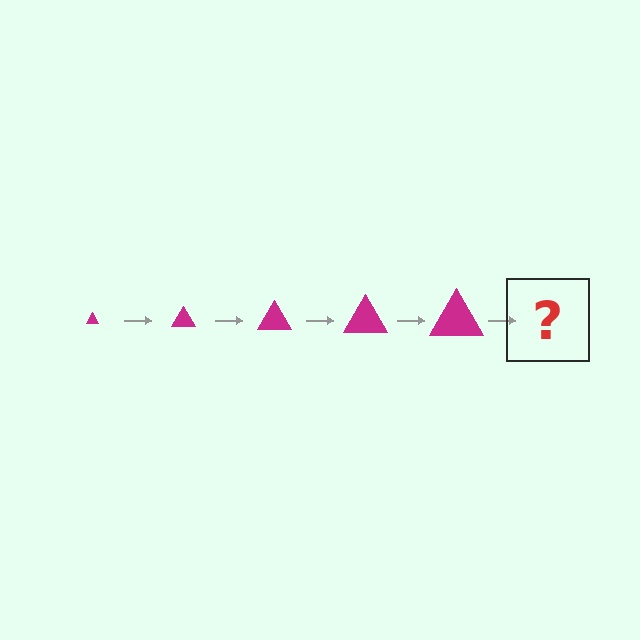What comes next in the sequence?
The next element should be a magenta triangle, larger than the previous one.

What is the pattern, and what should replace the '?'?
The pattern is that the triangle gets progressively larger each step. The '?' should be a magenta triangle, larger than the previous one.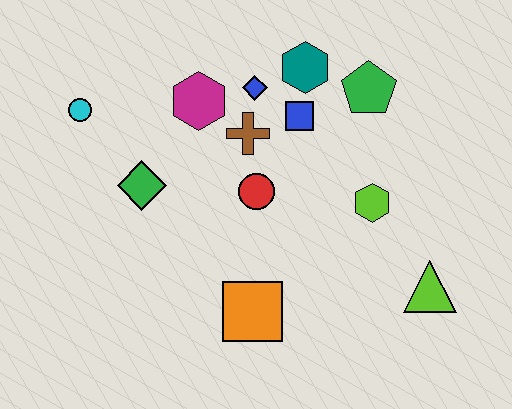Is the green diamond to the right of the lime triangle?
No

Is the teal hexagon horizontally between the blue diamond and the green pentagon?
Yes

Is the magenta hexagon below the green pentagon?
Yes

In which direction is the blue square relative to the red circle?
The blue square is above the red circle.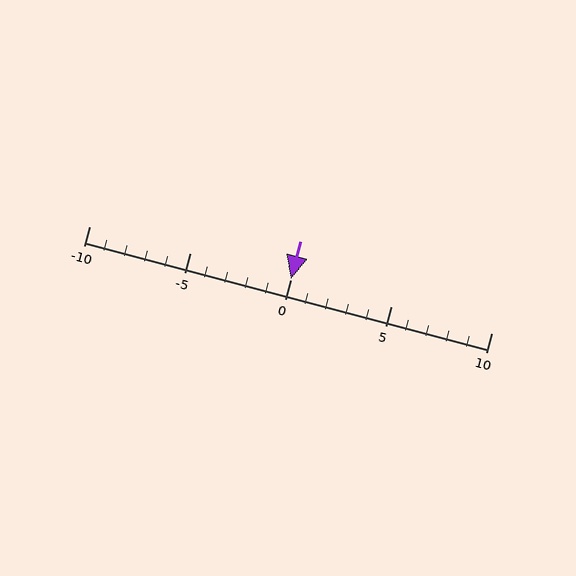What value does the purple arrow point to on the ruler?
The purple arrow points to approximately 0.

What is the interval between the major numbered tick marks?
The major tick marks are spaced 5 units apart.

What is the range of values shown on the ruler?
The ruler shows values from -10 to 10.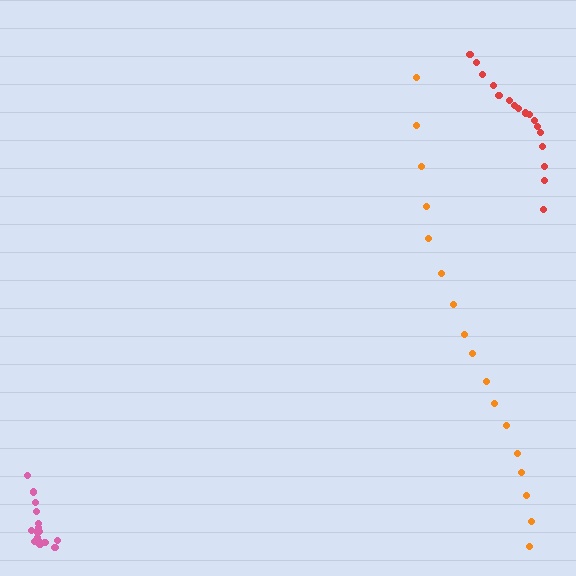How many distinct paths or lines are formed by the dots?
There are 3 distinct paths.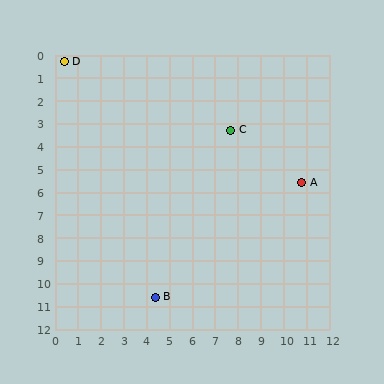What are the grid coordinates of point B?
Point B is at approximately (4.4, 10.6).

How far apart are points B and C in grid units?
Points B and C are about 8.0 grid units apart.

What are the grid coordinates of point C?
Point C is at approximately (7.7, 3.3).